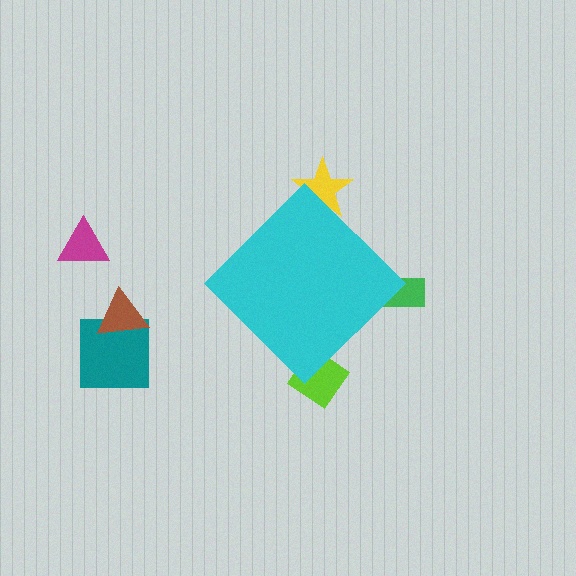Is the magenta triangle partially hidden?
No, the magenta triangle is fully visible.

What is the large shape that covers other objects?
A cyan diamond.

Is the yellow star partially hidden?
Yes, the yellow star is partially hidden behind the cyan diamond.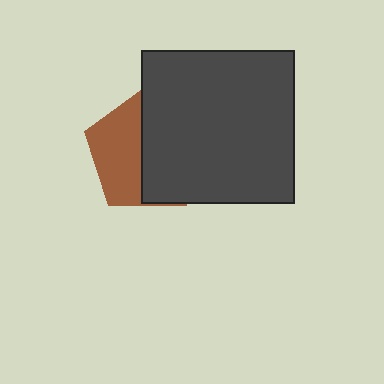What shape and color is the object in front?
The object in front is a dark gray square.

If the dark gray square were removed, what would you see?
You would see the complete brown pentagon.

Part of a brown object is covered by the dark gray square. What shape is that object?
It is a pentagon.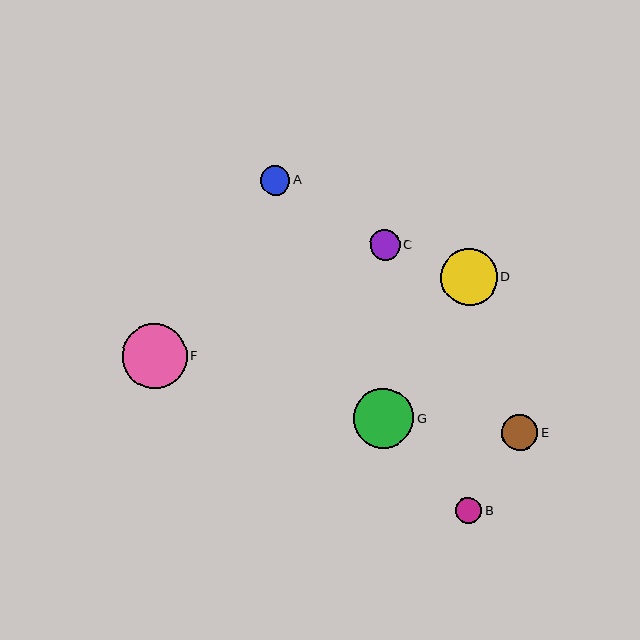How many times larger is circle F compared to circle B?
Circle F is approximately 2.5 times the size of circle B.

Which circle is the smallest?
Circle B is the smallest with a size of approximately 26 pixels.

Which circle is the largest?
Circle F is the largest with a size of approximately 65 pixels.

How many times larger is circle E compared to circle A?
Circle E is approximately 1.2 times the size of circle A.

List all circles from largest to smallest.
From largest to smallest: F, G, D, E, C, A, B.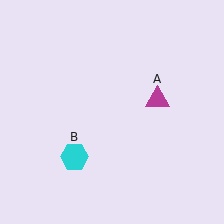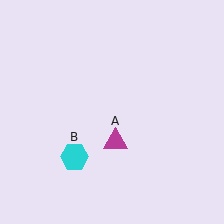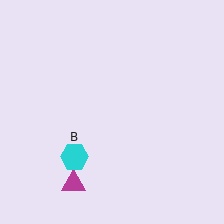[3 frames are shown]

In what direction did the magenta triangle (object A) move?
The magenta triangle (object A) moved down and to the left.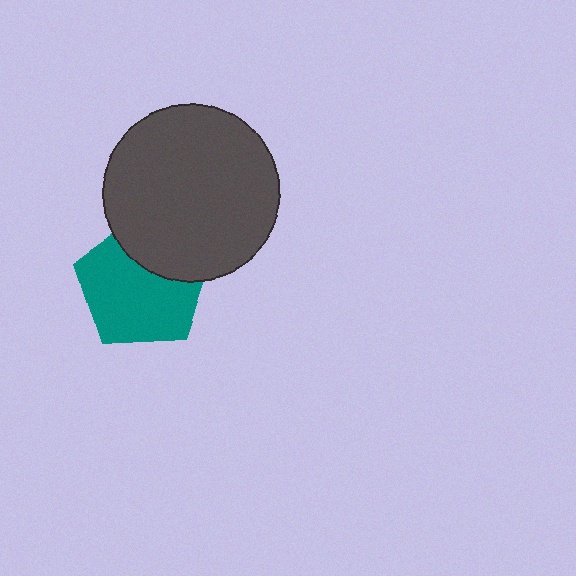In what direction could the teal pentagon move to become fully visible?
The teal pentagon could move down. That would shift it out from behind the dark gray circle entirely.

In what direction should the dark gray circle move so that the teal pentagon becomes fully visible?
The dark gray circle should move up. That is the shortest direction to clear the overlap and leave the teal pentagon fully visible.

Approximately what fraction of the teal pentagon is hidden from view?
Roughly 30% of the teal pentagon is hidden behind the dark gray circle.